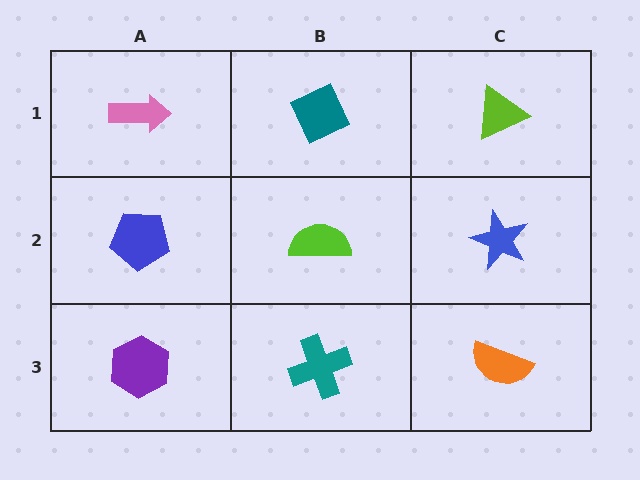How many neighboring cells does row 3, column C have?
2.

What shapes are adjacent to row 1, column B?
A lime semicircle (row 2, column B), a pink arrow (row 1, column A), a lime triangle (row 1, column C).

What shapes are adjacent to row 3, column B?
A lime semicircle (row 2, column B), a purple hexagon (row 3, column A), an orange semicircle (row 3, column C).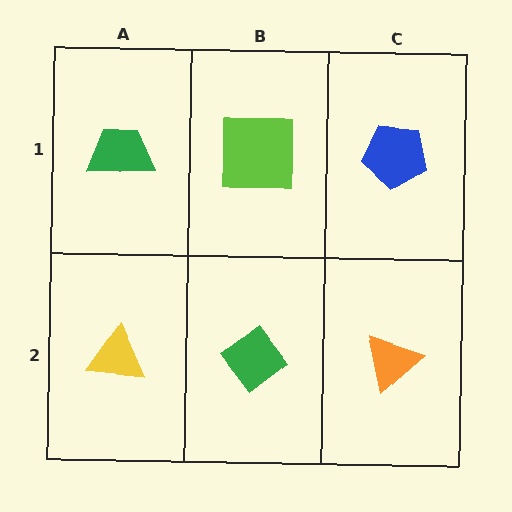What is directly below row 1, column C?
An orange triangle.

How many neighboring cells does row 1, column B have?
3.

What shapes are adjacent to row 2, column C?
A blue pentagon (row 1, column C), a green diamond (row 2, column B).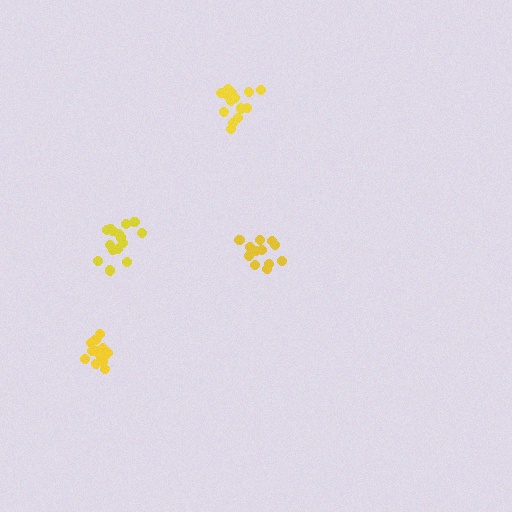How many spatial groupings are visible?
There are 4 spatial groupings.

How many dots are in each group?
Group 1: 15 dots, Group 2: 13 dots, Group 3: 16 dots, Group 4: 15 dots (59 total).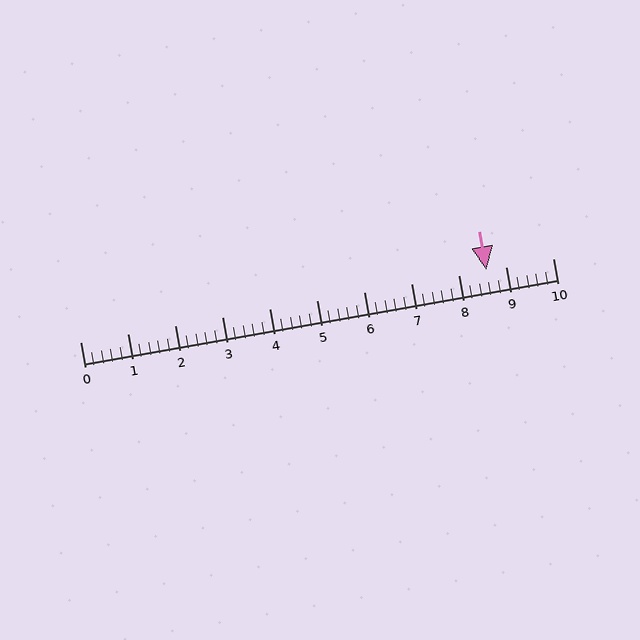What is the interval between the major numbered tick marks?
The major tick marks are spaced 1 units apart.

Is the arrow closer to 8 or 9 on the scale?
The arrow is closer to 9.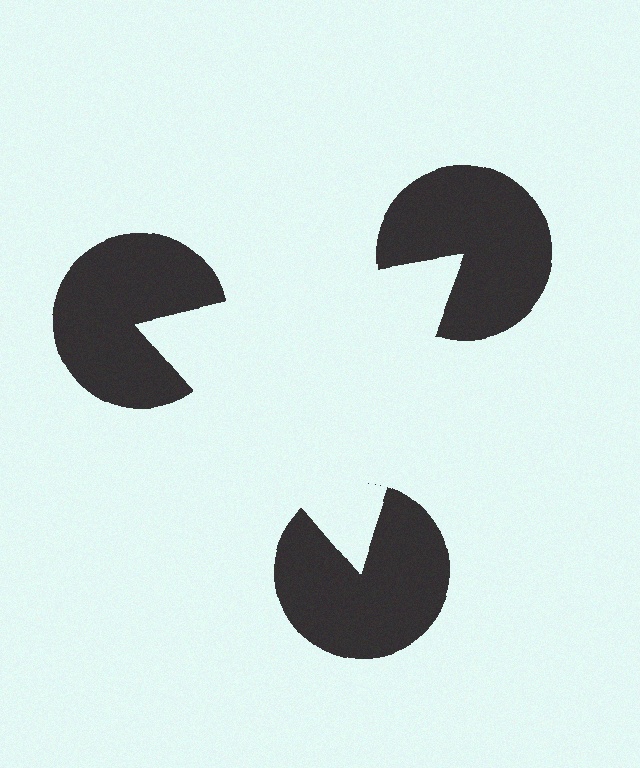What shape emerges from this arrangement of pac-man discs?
An illusory triangle — its edges are inferred from the aligned wedge cuts in the pac-man discs, not physically drawn.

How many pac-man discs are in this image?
There are 3 — one at each vertex of the illusory triangle.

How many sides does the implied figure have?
3 sides.